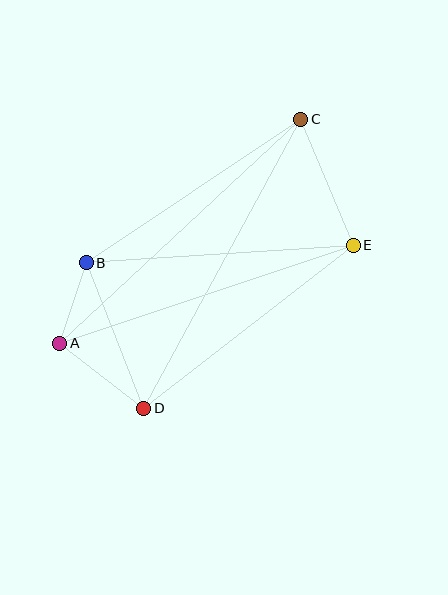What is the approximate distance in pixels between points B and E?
The distance between B and E is approximately 268 pixels.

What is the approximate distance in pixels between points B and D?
The distance between B and D is approximately 156 pixels.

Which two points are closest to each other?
Points A and B are closest to each other.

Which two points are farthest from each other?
Points A and C are farthest from each other.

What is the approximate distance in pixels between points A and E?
The distance between A and E is approximately 310 pixels.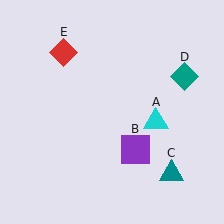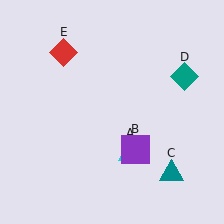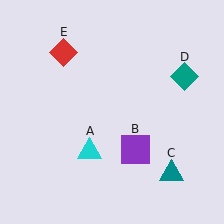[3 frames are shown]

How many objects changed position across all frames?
1 object changed position: cyan triangle (object A).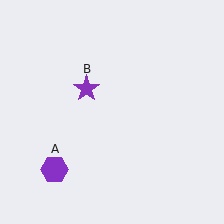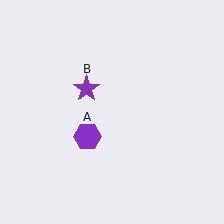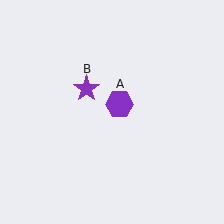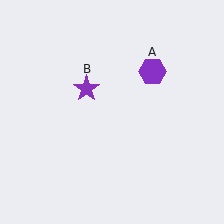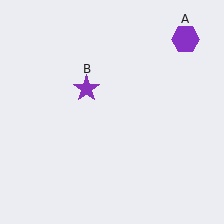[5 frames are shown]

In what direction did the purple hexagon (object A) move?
The purple hexagon (object A) moved up and to the right.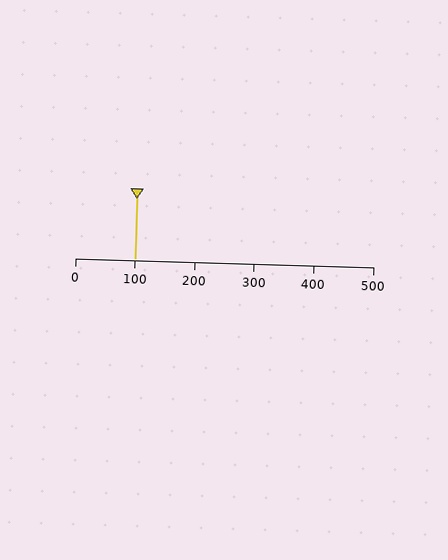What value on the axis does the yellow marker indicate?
The marker indicates approximately 100.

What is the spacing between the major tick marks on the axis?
The major ticks are spaced 100 apart.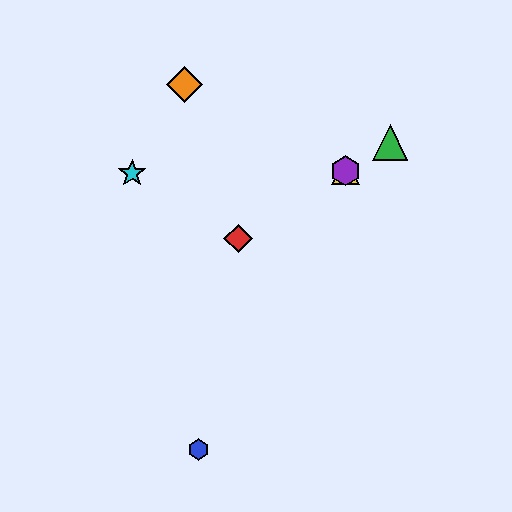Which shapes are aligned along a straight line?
The red diamond, the green triangle, the yellow triangle, the purple hexagon are aligned along a straight line.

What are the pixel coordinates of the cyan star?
The cyan star is at (132, 173).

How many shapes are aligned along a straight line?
4 shapes (the red diamond, the green triangle, the yellow triangle, the purple hexagon) are aligned along a straight line.